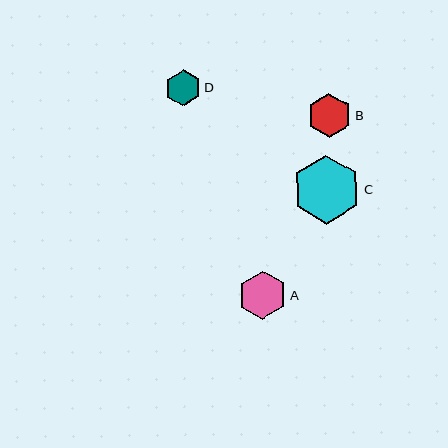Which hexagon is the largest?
Hexagon C is the largest with a size of approximately 69 pixels.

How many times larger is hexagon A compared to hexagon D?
Hexagon A is approximately 1.3 times the size of hexagon D.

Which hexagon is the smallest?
Hexagon D is the smallest with a size of approximately 36 pixels.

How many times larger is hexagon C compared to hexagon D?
Hexagon C is approximately 1.9 times the size of hexagon D.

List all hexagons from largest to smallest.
From largest to smallest: C, A, B, D.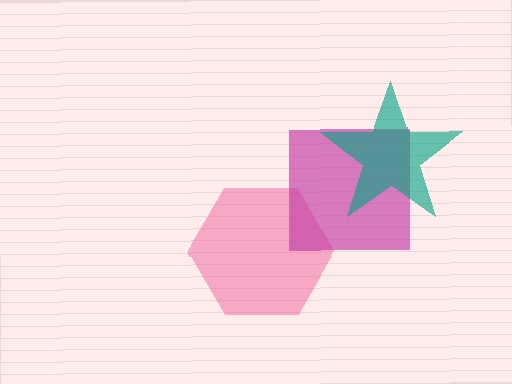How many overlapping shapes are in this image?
There are 3 overlapping shapes in the image.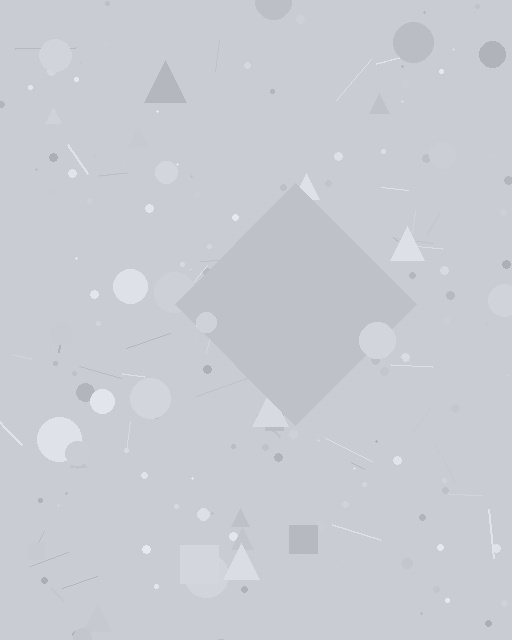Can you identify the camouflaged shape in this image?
The camouflaged shape is a diamond.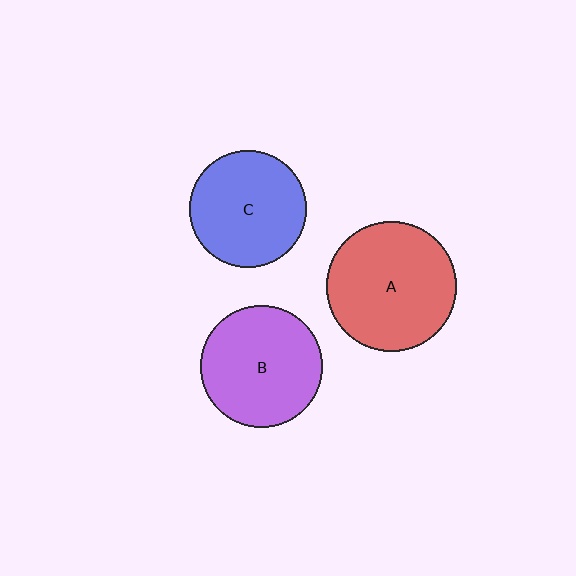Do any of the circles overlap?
No, none of the circles overlap.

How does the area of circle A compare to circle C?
Approximately 1.2 times.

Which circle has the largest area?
Circle A (red).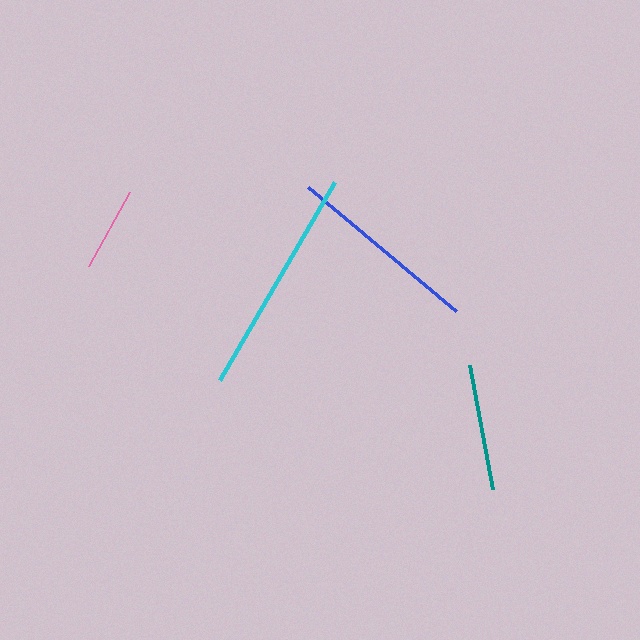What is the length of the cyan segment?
The cyan segment is approximately 230 pixels long.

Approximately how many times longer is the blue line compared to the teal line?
The blue line is approximately 1.5 times the length of the teal line.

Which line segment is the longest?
The cyan line is the longest at approximately 230 pixels.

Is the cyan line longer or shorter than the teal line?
The cyan line is longer than the teal line.